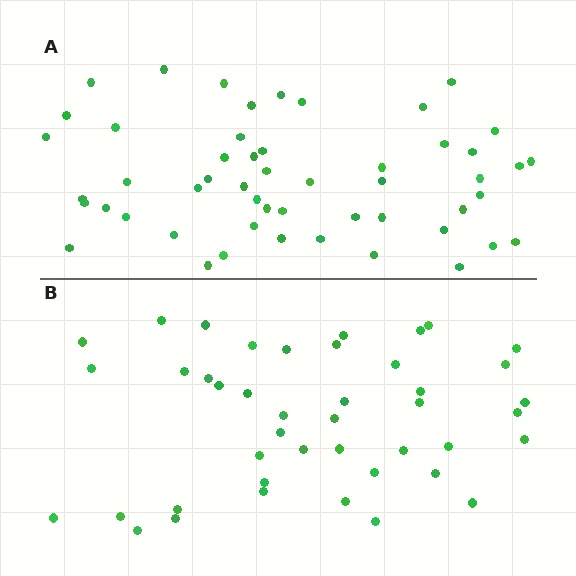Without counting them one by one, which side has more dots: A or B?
Region A (the top region) has more dots.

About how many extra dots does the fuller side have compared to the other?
Region A has roughly 8 or so more dots than region B.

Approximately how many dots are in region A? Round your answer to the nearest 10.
About 50 dots. (The exact count is 52, which rounds to 50.)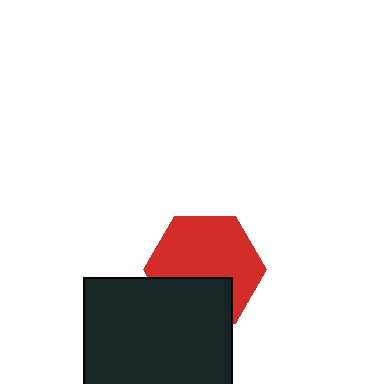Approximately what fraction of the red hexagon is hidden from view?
Roughly 33% of the red hexagon is hidden behind the black square.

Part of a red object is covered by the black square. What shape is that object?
It is a hexagon.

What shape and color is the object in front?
The object in front is a black square.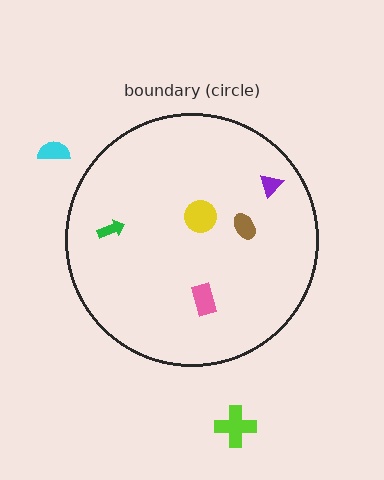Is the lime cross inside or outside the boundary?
Outside.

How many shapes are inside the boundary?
5 inside, 2 outside.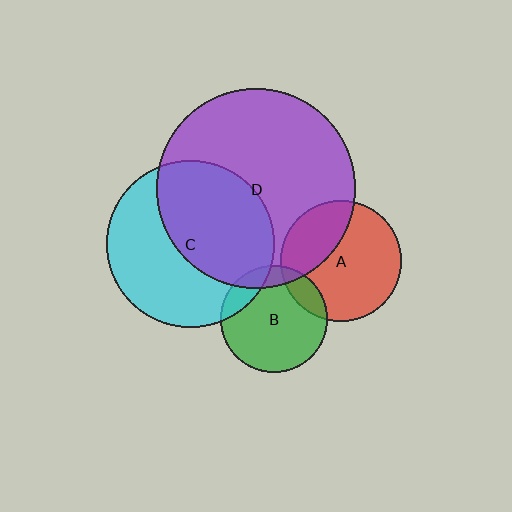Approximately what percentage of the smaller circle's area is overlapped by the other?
Approximately 15%.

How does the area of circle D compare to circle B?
Approximately 3.5 times.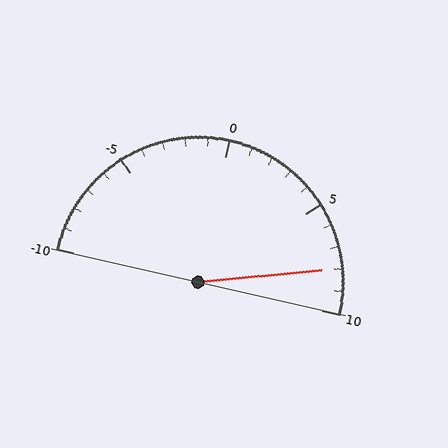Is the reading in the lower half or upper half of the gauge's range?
The reading is in the upper half of the range (-10 to 10).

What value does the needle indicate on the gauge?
The needle indicates approximately 8.